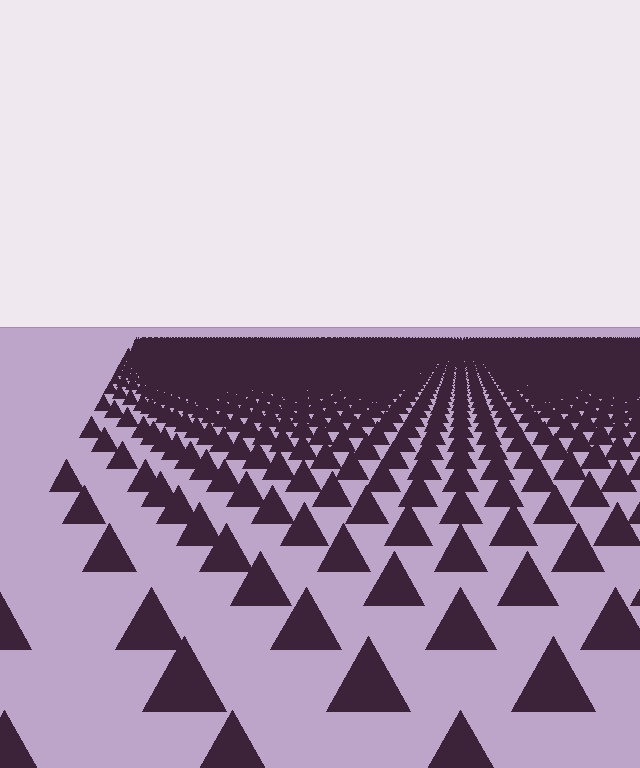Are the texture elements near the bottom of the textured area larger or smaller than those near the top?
Larger. Near the bottom, elements are closer to the viewer and appear at a bigger on-screen size.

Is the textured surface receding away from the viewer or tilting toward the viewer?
The surface is receding away from the viewer. Texture elements get smaller and denser toward the top.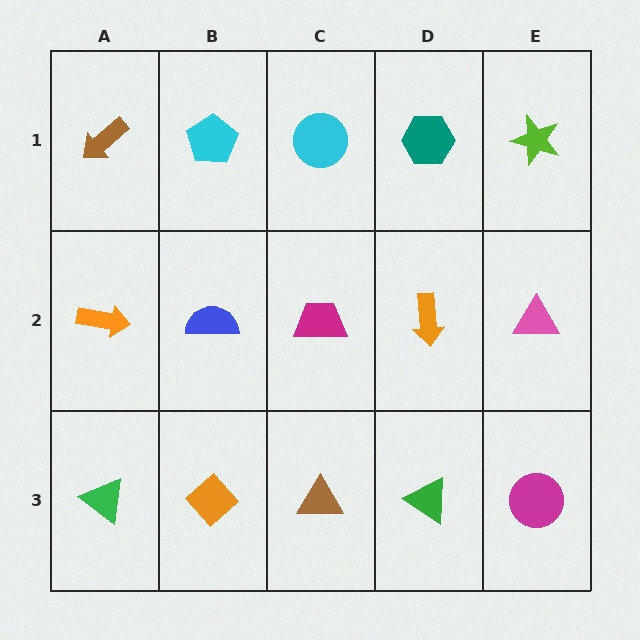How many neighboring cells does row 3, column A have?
2.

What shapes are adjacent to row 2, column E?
A lime star (row 1, column E), a magenta circle (row 3, column E), an orange arrow (row 2, column D).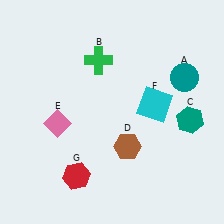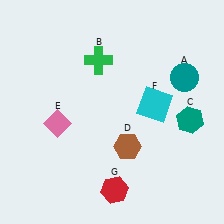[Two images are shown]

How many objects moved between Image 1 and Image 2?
1 object moved between the two images.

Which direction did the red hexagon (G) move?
The red hexagon (G) moved right.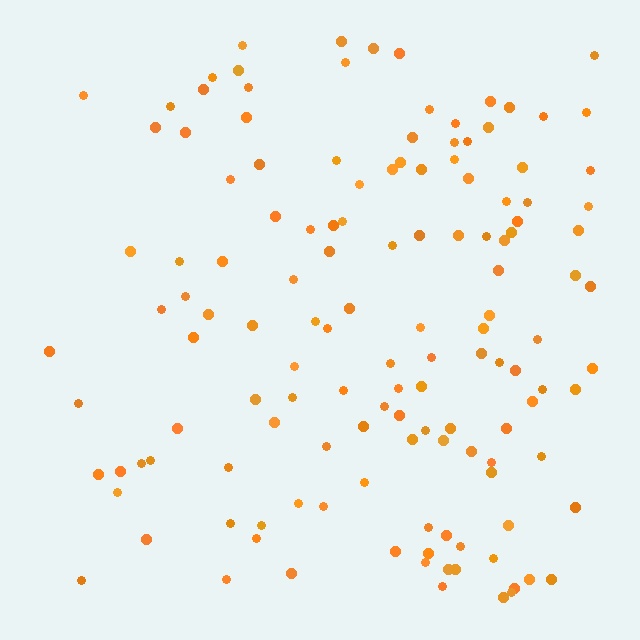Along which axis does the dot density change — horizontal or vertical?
Horizontal.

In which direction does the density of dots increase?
From left to right, with the right side densest.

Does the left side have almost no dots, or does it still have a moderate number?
Still a moderate number, just noticeably fewer than the right.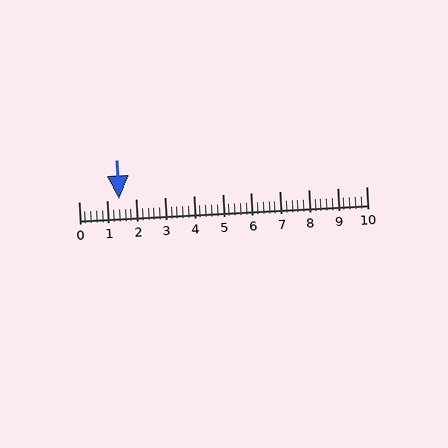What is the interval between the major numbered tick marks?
The major tick marks are spaced 1 units apart.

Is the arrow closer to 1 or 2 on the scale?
The arrow is closer to 1.